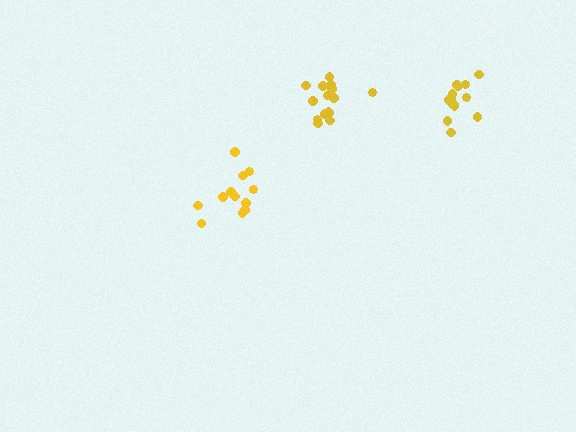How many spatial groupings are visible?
There are 3 spatial groupings.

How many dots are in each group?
Group 1: 12 dots, Group 2: 15 dots, Group 3: 15 dots (42 total).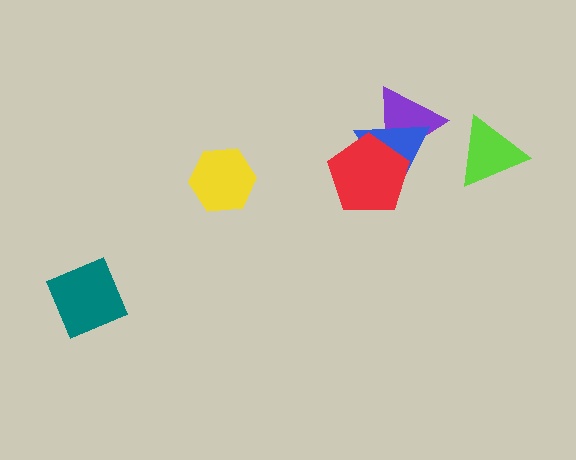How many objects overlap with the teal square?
0 objects overlap with the teal square.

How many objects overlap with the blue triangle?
2 objects overlap with the blue triangle.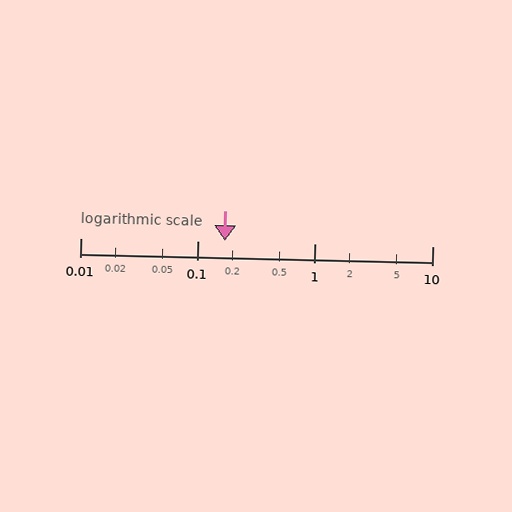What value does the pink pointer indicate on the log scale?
The pointer indicates approximately 0.17.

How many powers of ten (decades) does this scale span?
The scale spans 3 decades, from 0.01 to 10.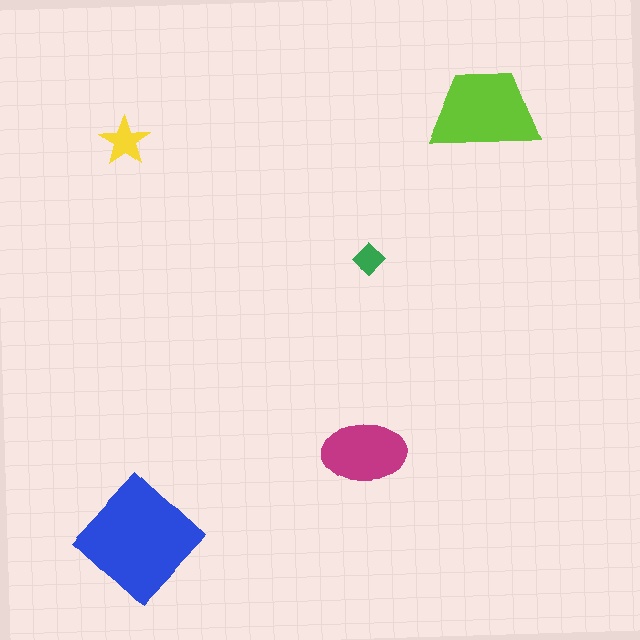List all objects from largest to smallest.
The blue diamond, the lime trapezoid, the magenta ellipse, the yellow star, the green diamond.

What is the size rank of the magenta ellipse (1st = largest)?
3rd.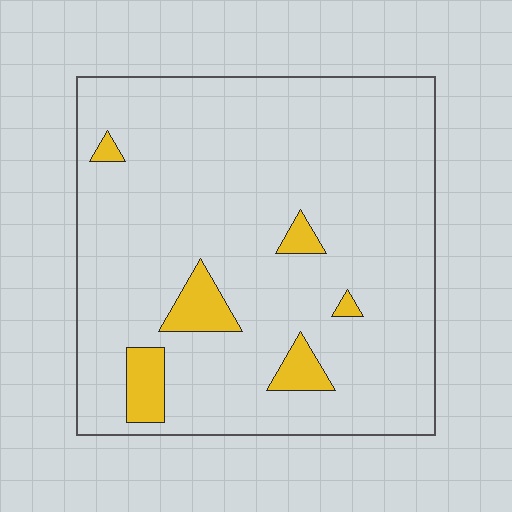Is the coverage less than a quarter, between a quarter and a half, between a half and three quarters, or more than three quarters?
Less than a quarter.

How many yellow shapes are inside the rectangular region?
6.